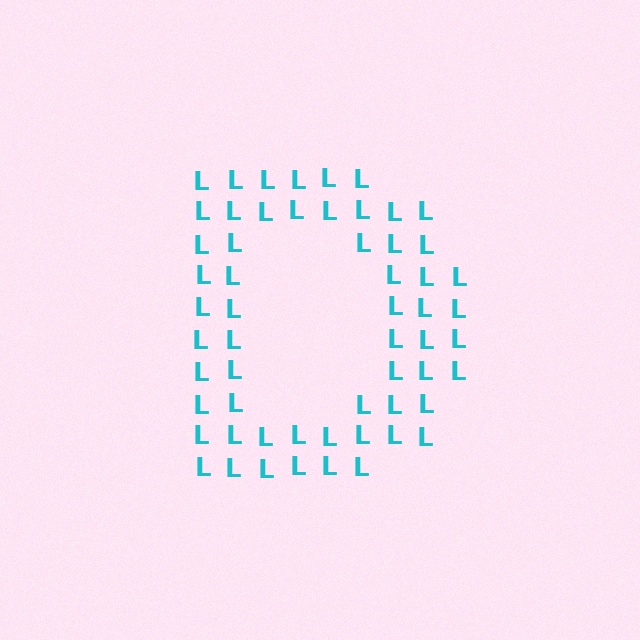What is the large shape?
The large shape is the letter D.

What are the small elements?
The small elements are letter L's.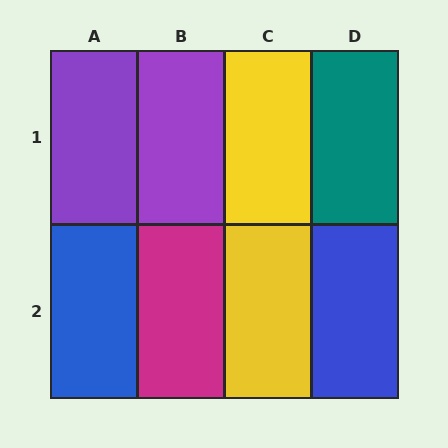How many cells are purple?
2 cells are purple.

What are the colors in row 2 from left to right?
Blue, magenta, yellow, blue.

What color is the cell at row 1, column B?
Purple.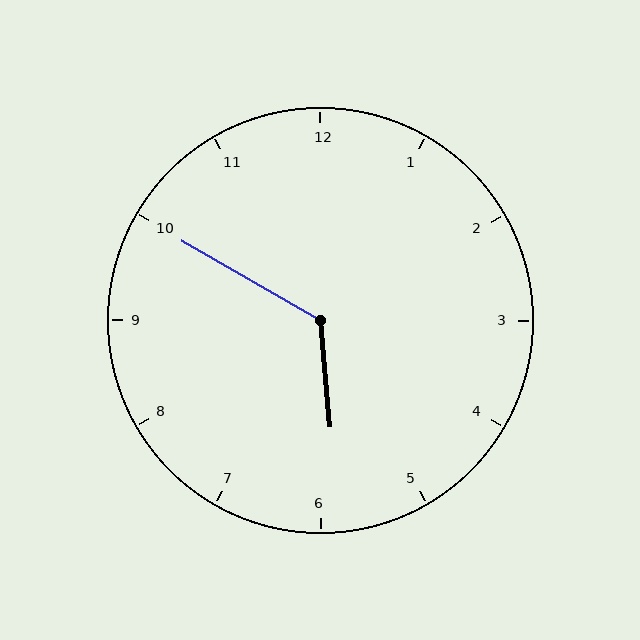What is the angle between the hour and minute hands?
Approximately 125 degrees.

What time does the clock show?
5:50.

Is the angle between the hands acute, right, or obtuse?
It is obtuse.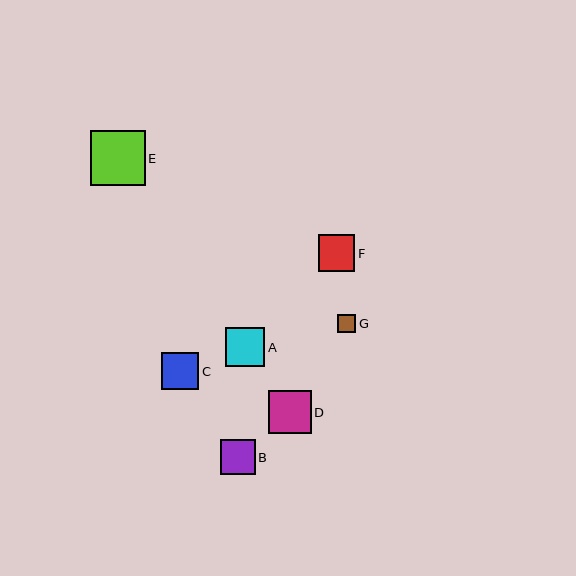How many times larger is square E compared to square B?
Square E is approximately 1.6 times the size of square B.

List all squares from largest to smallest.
From largest to smallest: E, D, A, C, F, B, G.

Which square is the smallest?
Square G is the smallest with a size of approximately 18 pixels.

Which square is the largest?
Square E is the largest with a size of approximately 55 pixels.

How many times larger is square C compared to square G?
Square C is approximately 2.0 times the size of square G.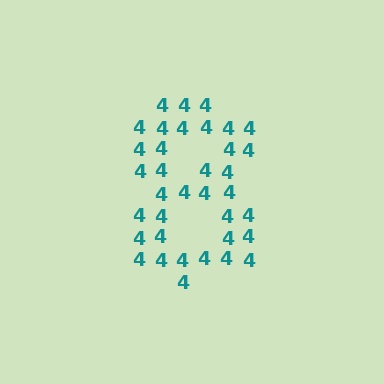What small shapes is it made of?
It is made of small digit 4's.